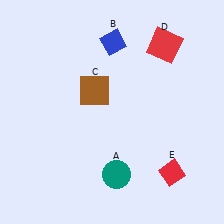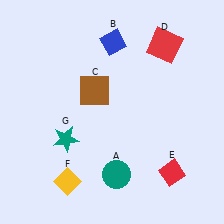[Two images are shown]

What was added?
A yellow diamond (F), a teal star (G) were added in Image 2.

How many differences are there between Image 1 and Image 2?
There are 2 differences between the two images.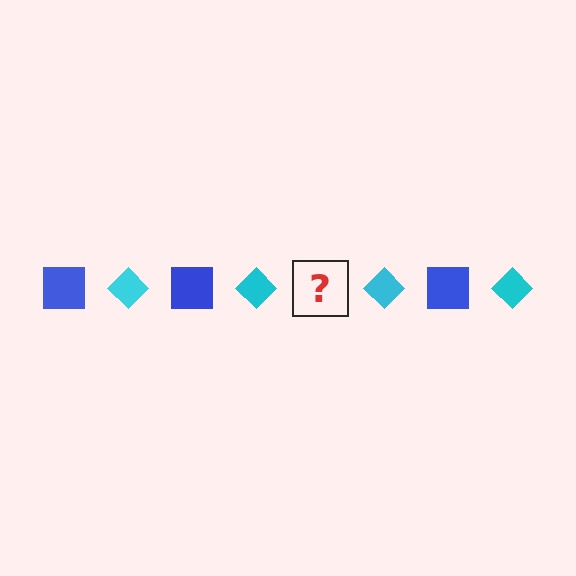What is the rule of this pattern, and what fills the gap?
The rule is that the pattern alternates between blue square and cyan diamond. The gap should be filled with a blue square.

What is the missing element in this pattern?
The missing element is a blue square.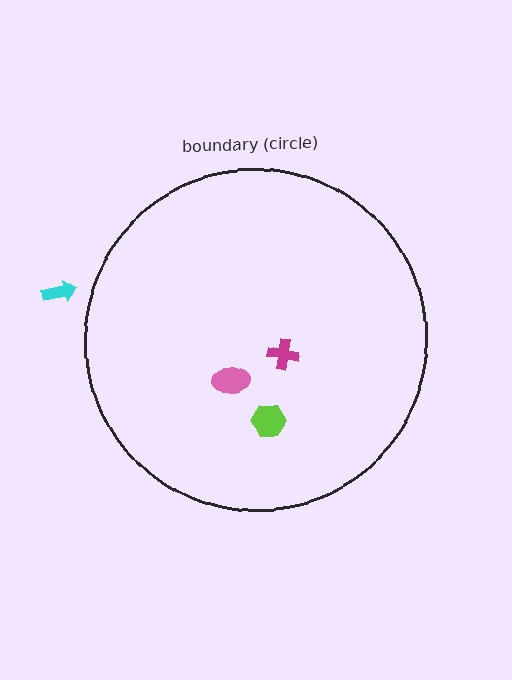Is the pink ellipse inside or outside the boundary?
Inside.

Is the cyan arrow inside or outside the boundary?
Outside.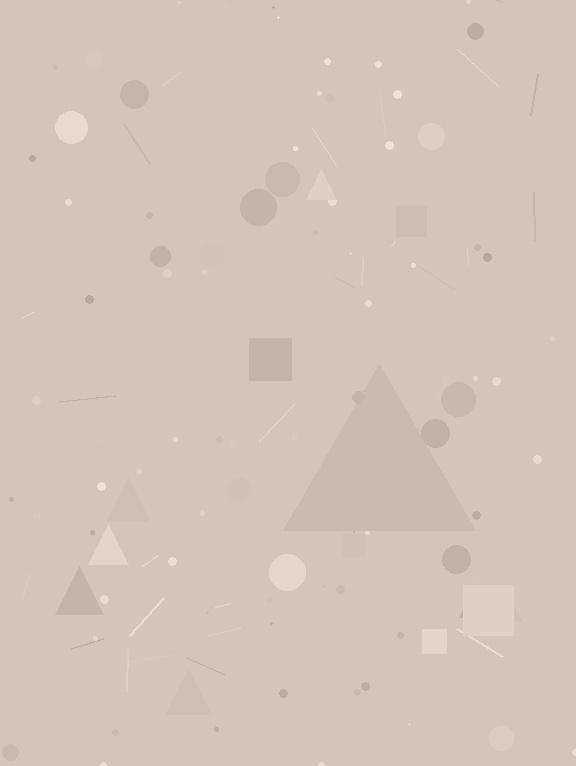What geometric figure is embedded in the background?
A triangle is embedded in the background.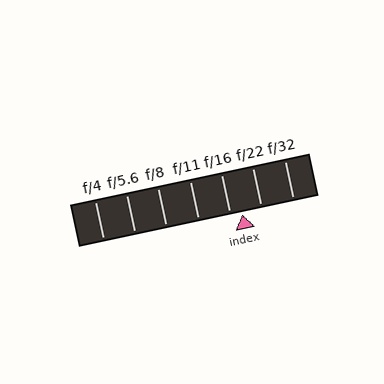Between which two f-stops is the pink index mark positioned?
The index mark is between f/16 and f/22.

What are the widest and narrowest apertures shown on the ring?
The widest aperture shown is f/4 and the narrowest is f/32.